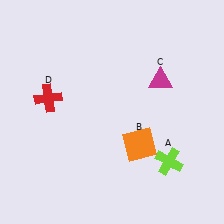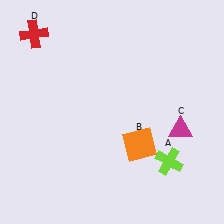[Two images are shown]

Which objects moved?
The objects that moved are: the magenta triangle (C), the red cross (D).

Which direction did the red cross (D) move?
The red cross (D) moved up.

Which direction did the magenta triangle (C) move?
The magenta triangle (C) moved down.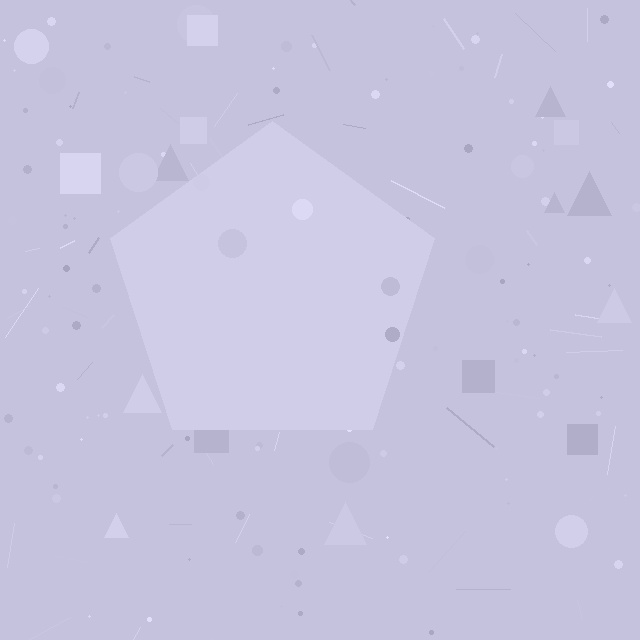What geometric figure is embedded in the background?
A pentagon is embedded in the background.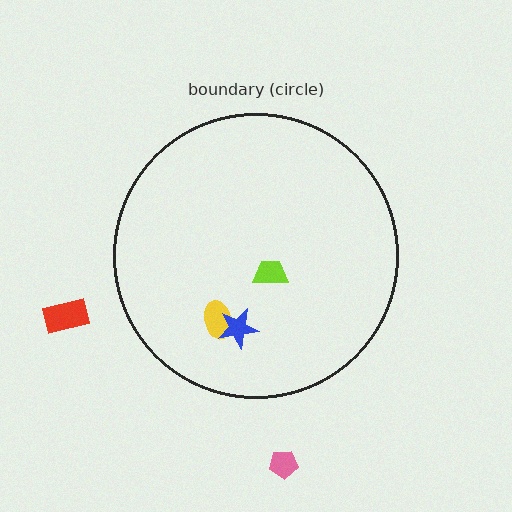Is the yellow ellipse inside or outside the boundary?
Inside.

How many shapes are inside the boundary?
3 inside, 2 outside.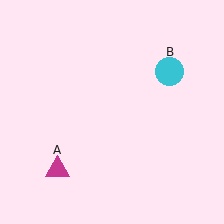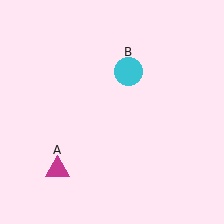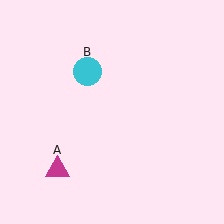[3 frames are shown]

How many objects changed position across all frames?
1 object changed position: cyan circle (object B).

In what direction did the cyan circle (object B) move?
The cyan circle (object B) moved left.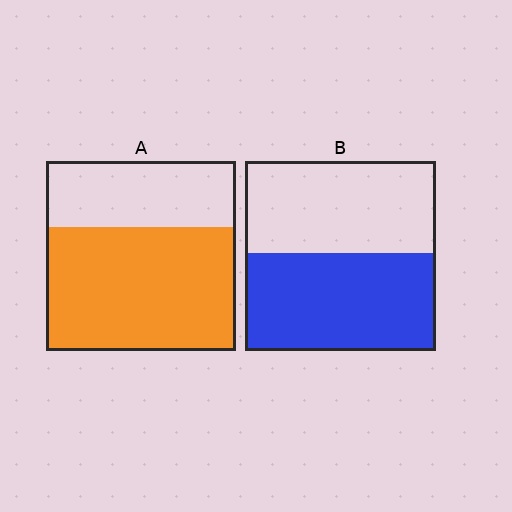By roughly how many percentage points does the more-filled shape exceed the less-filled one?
By roughly 15 percentage points (A over B).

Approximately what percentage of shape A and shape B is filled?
A is approximately 65% and B is approximately 50%.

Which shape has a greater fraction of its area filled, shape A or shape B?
Shape A.